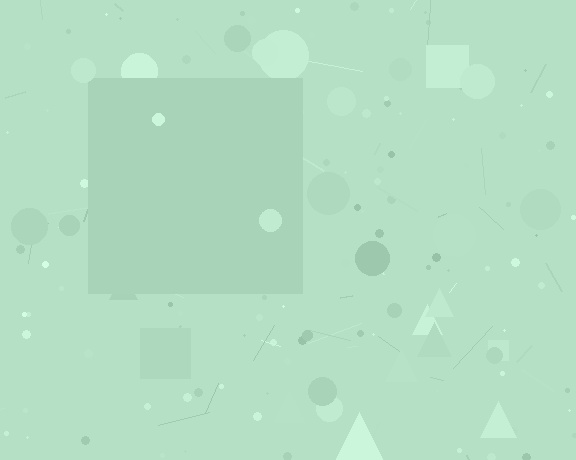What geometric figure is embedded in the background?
A square is embedded in the background.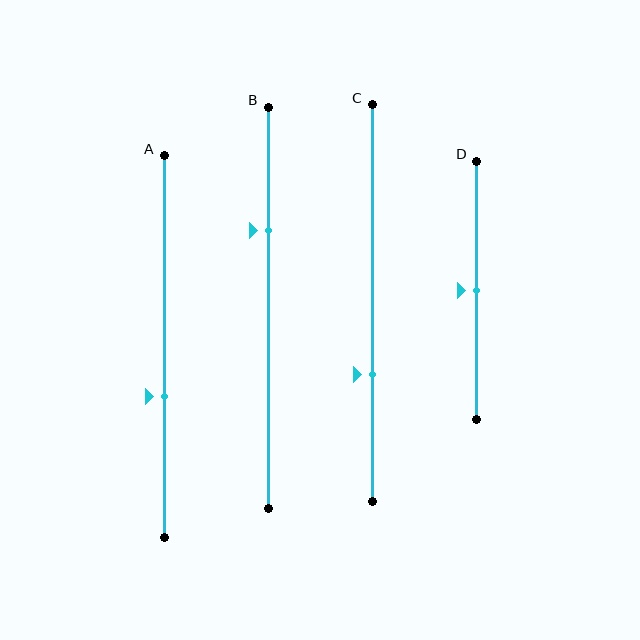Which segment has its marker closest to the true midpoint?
Segment D has its marker closest to the true midpoint.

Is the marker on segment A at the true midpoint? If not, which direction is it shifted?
No, the marker on segment A is shifted downward by about 13% of the segment length.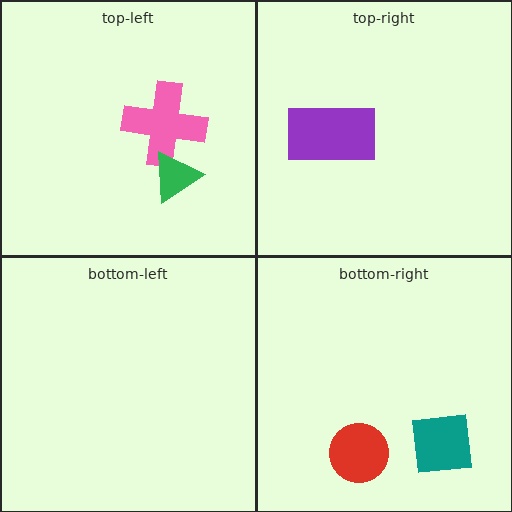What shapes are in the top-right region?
The purple rectangle.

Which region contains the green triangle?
The top-left region.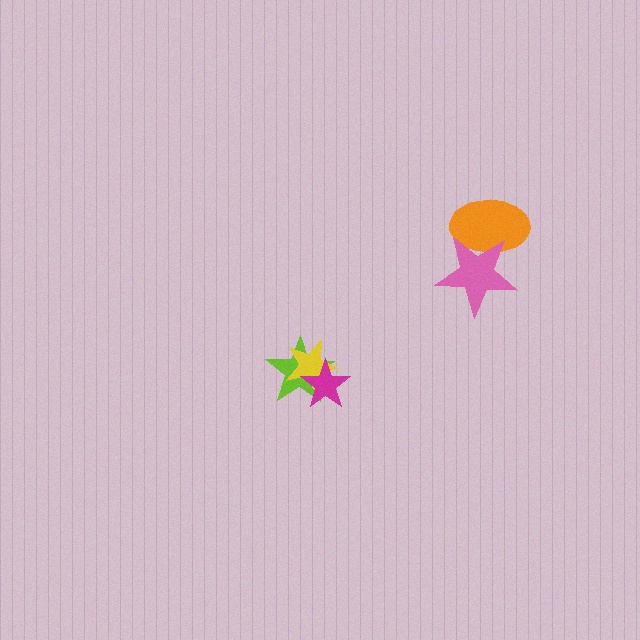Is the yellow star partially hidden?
Yes, it is partially covered by another shape.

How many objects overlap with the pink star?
1 object overlaps with the pink star.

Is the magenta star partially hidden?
No, no other shape covers it.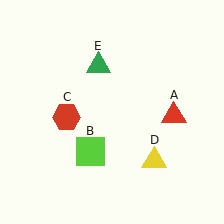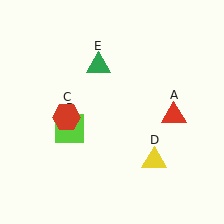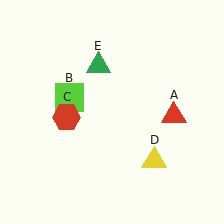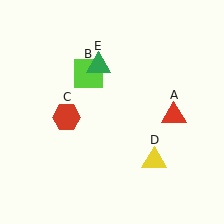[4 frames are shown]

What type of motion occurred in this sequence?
The lime square (object B) rotated clockwise around the center of the scene.